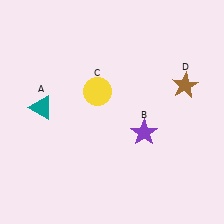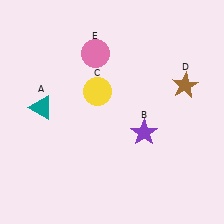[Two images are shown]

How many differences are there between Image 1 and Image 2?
There is 1 difference between the two images.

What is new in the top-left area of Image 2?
A pink circle (E) was added in the top-left area of Image 2.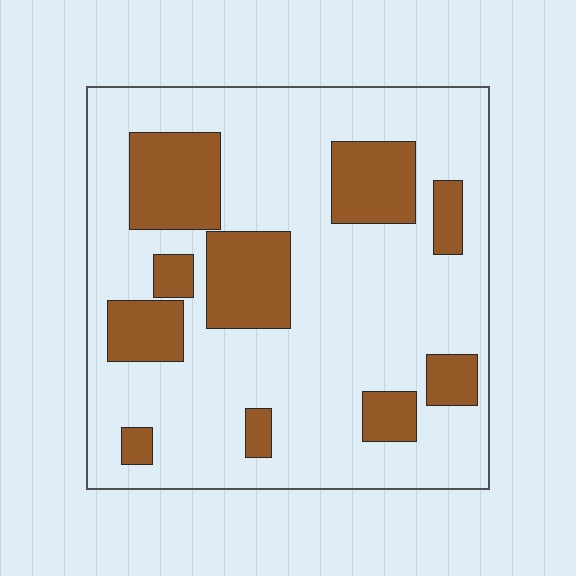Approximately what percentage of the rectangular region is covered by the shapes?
Approximately 25%.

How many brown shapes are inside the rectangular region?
10.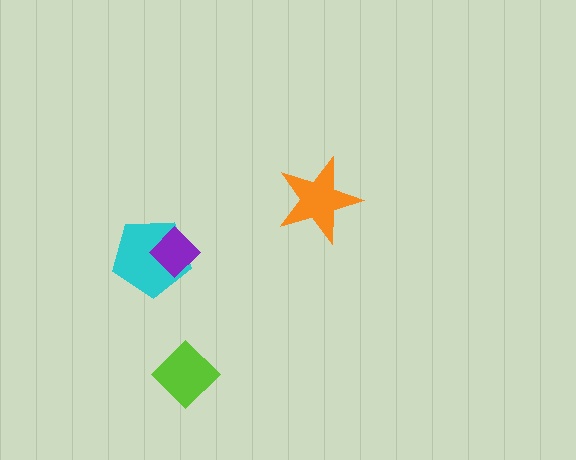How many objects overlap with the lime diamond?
0 objects overlap with the lime diamond.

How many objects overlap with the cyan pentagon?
1 object overlaps with the cyan pentagon.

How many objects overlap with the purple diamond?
1 object overlaps with the purple diamond.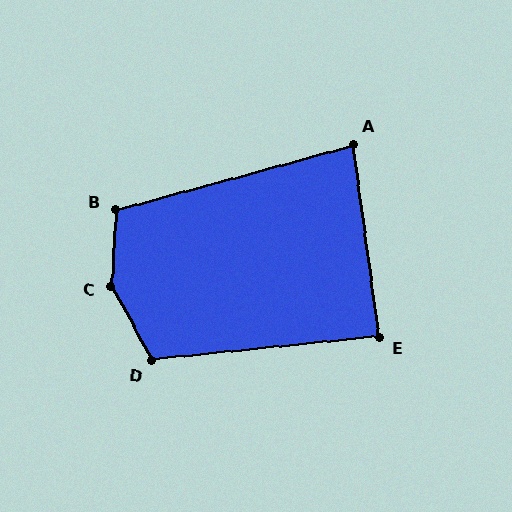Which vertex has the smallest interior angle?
A, at approximately 83 degrees.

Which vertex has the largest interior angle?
C, at approximately 148 degrees.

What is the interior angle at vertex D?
Approximately 113 degrees (obtuse).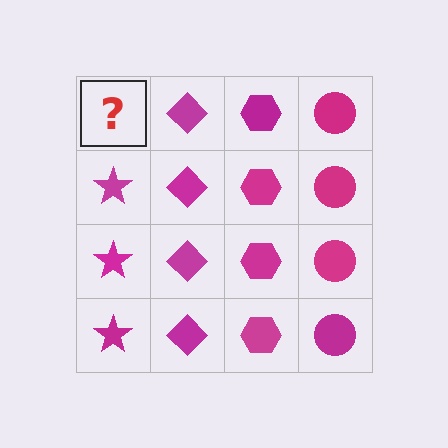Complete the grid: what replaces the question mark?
The question mark should be replaced with a magenta star.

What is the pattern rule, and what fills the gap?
The rule is that each column has a consistent shape. The gap should be filled with a magenta star.